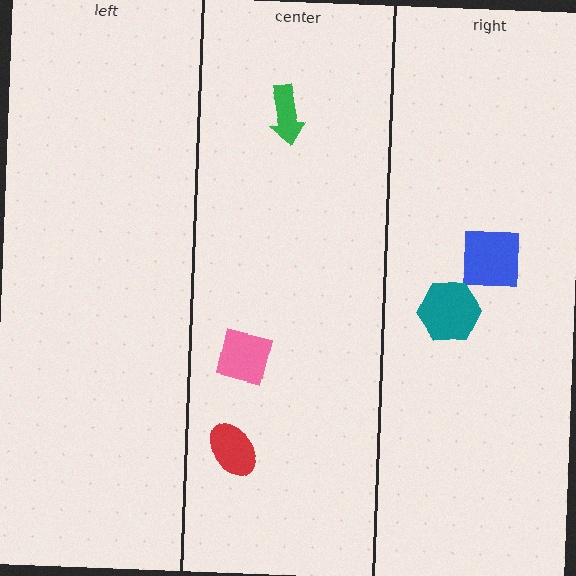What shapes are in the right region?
The blue square, the teal hexagon.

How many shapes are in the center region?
3.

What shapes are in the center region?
The pink square, the green arrow, the red ellipse.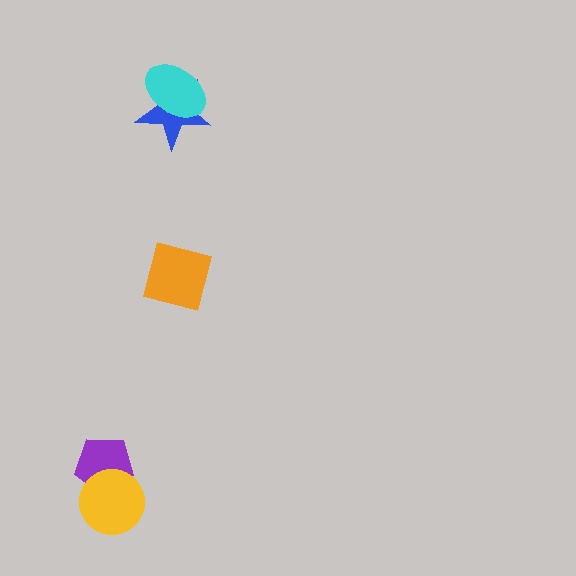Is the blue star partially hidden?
Yes, it is partially covered by another shape.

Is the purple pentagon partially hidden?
Yes, it is partially covered by another shape.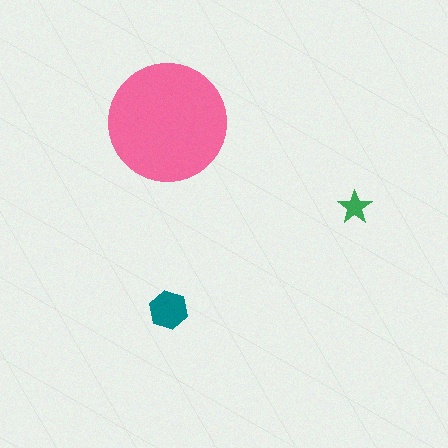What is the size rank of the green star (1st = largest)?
3rd.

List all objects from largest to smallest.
The pink circle, the teal hexagon, the green star.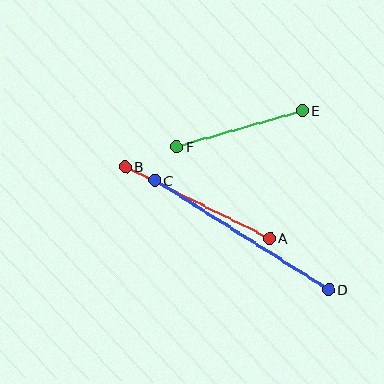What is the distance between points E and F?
The distance is approximately 131 pixels.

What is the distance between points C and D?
The distance is approximately 206 pixels.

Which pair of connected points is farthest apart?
Points C and D are farthest apart.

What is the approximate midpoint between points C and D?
The midpoint is at approximately (242, 235) pixels.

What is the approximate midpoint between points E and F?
The midpoint is at approximately (240, 128) pixels.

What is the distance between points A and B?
The distance is approximately 161 pixels.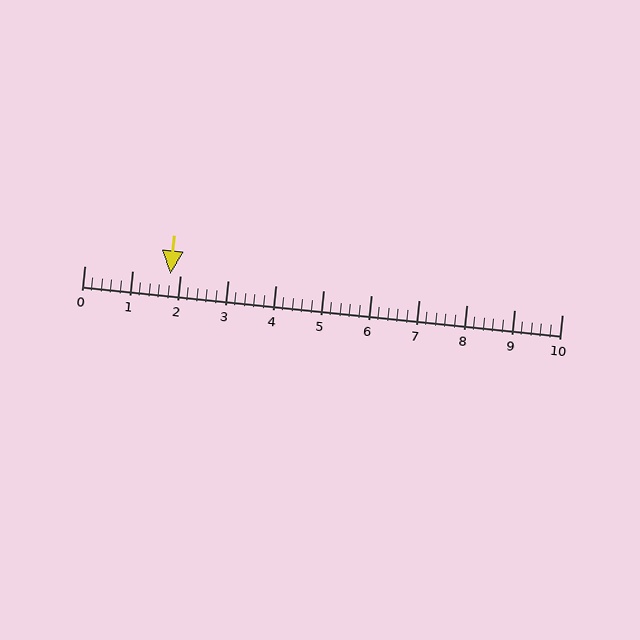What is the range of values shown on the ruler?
The ruler shows values from 0 to 10.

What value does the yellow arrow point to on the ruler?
The yellow arrow points to approximately 1.8.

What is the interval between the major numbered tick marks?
The major tick marks are spaced 1 units apart.